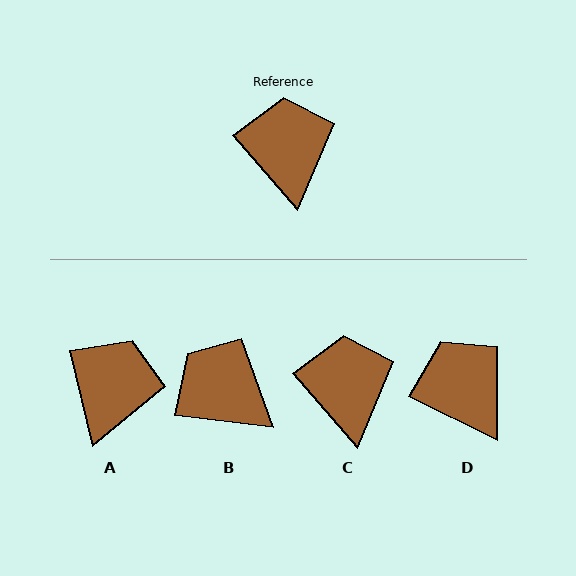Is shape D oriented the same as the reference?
No, it is off by about 22 degrees.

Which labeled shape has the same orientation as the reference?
C.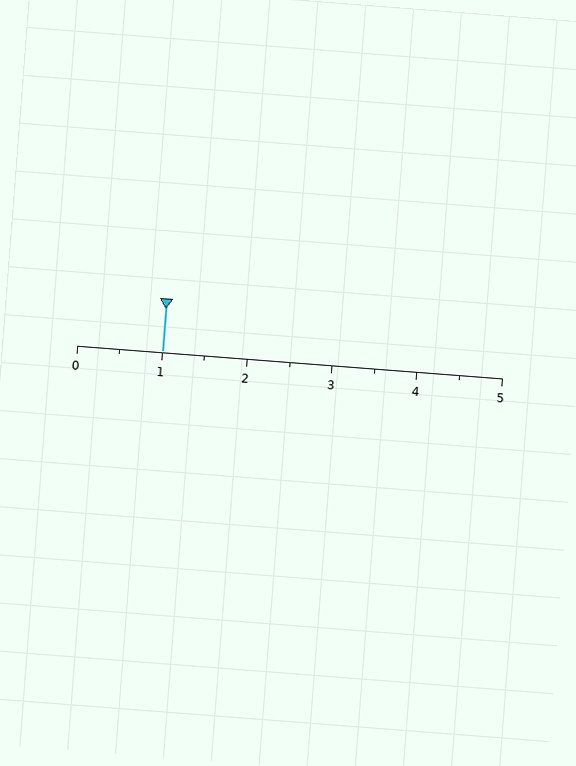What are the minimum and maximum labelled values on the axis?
The axis runs from 0 to 5.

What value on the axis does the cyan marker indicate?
The marker indicates approximately 1.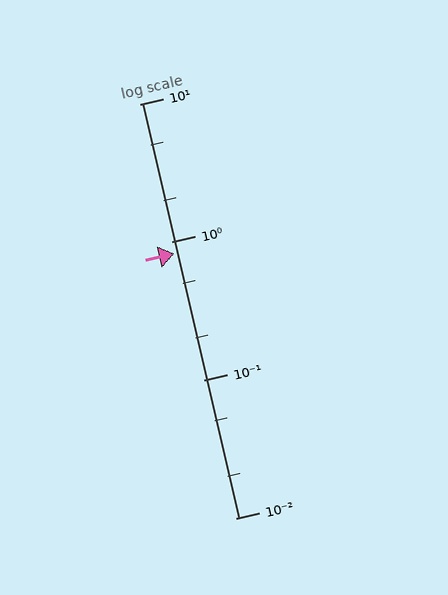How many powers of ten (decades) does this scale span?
The scale spans 3 decades, from 0.01 to 10.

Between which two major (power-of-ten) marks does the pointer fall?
The pointer is between 0.1 and 1.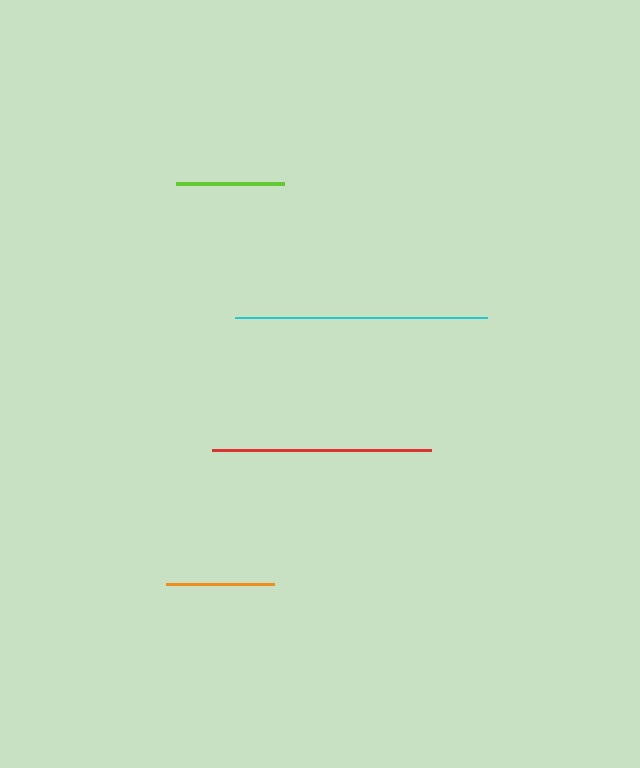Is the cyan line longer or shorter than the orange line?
The cyan line is longer than the orange line.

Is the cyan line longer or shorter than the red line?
The cyan line is longer than the red line.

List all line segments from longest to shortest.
From longest to shortest: cyan, red, orange, lime.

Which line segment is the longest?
The cyan line is the longest at approximately 252 pixels.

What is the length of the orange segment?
The orange segment is approximately 108 pixels long.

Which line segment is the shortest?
The lime line is the shortest at approximately 108 pixels.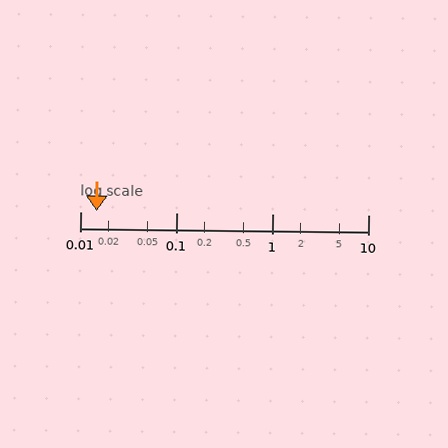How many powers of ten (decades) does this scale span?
The scale spans 3 decades, from 0.01 to 10.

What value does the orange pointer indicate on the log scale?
The pointer indicates approximately 0.015.